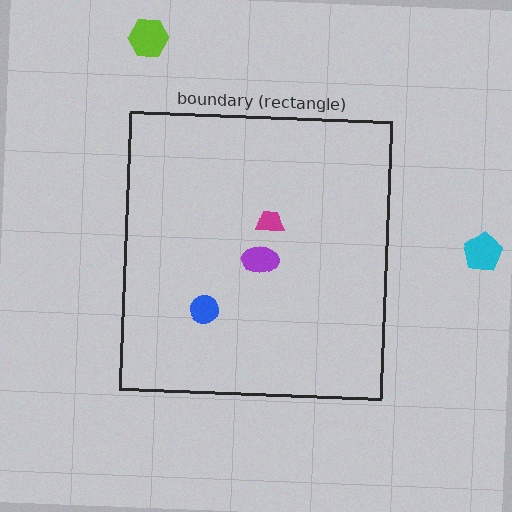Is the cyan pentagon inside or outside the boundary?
Outside.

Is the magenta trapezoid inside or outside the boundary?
Inside.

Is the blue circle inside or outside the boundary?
Inside.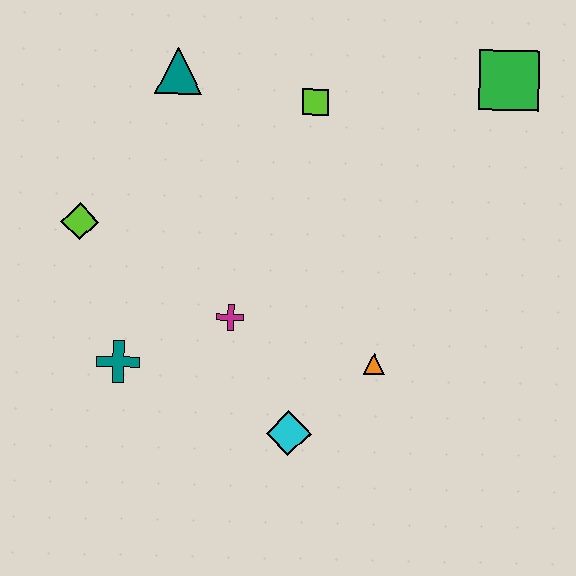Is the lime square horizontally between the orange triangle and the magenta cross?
Yes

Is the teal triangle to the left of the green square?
Yes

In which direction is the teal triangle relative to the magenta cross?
The teal triangle is above the magenta cross.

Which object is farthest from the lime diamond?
The green square is farthest from the lime diamond.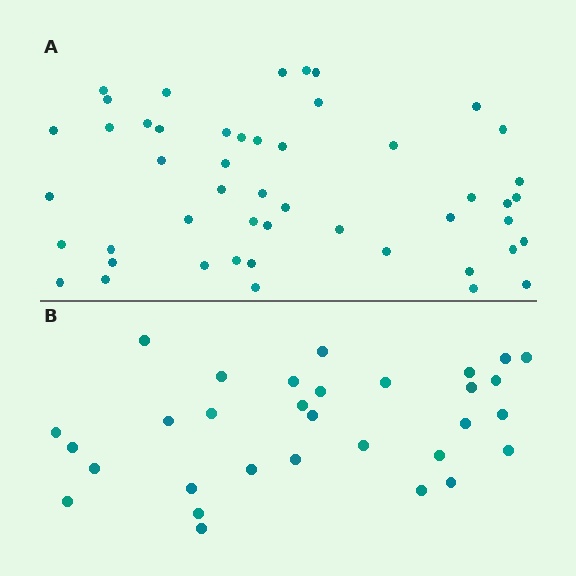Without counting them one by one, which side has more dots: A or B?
Region A (the top region) has more dots.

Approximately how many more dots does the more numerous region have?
Region A has approximately 20 more dots than region B.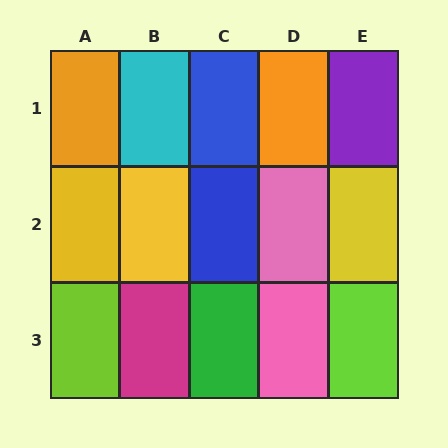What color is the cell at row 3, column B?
Magenta.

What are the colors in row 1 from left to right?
Orange, cyan, blue, orange, purple.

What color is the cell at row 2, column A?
Yellow.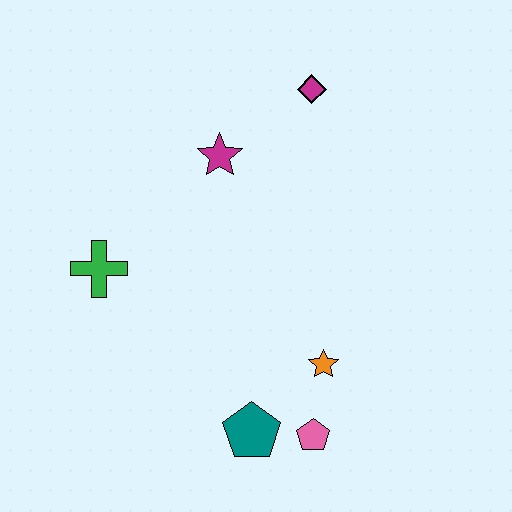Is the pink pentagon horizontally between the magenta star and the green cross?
No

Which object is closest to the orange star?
The pink pentagon is closest to the orange star.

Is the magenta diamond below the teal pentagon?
No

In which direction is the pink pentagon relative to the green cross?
The pink pentagon is to the right of the green cross.